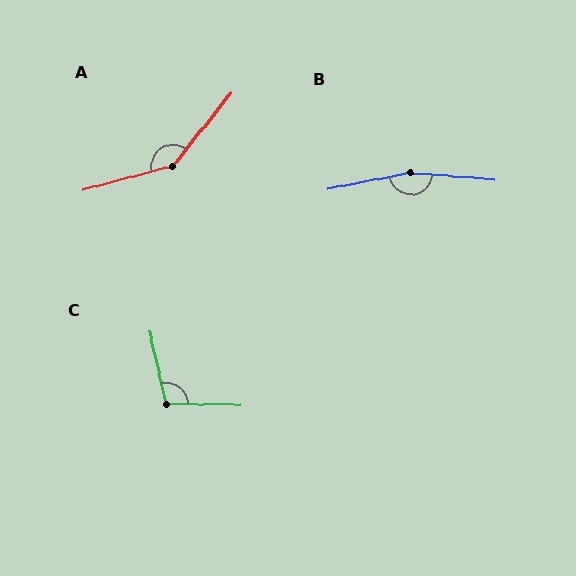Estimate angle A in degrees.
Approximately 144 degrees.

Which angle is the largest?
B, at approximately 165 degrees.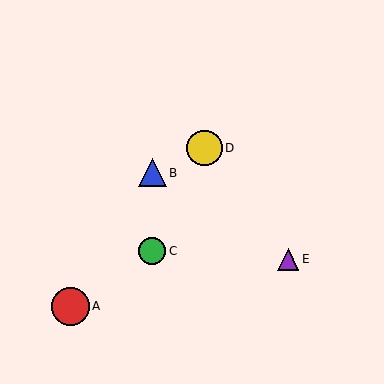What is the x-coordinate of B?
Object B is at x≈152.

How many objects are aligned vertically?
2 objects (B, C) are aligned vertically.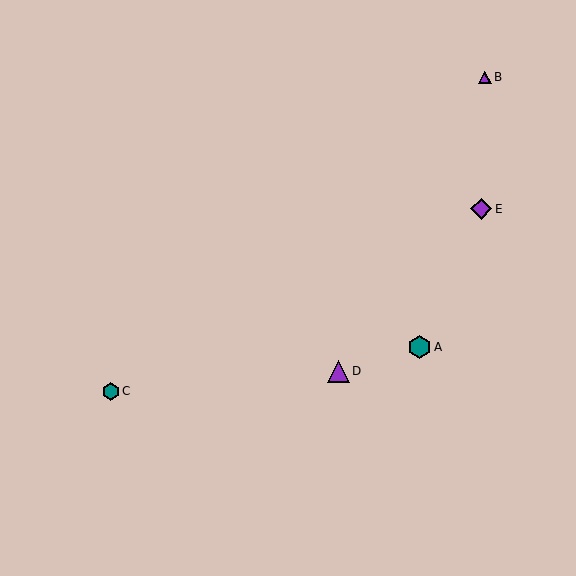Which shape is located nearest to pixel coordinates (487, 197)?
The purple diamond (labeled E) at (481, 209) is nearest to that location.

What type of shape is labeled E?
Shape E is a purple diamond.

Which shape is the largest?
The teal hexagon (labeled A) is the largest.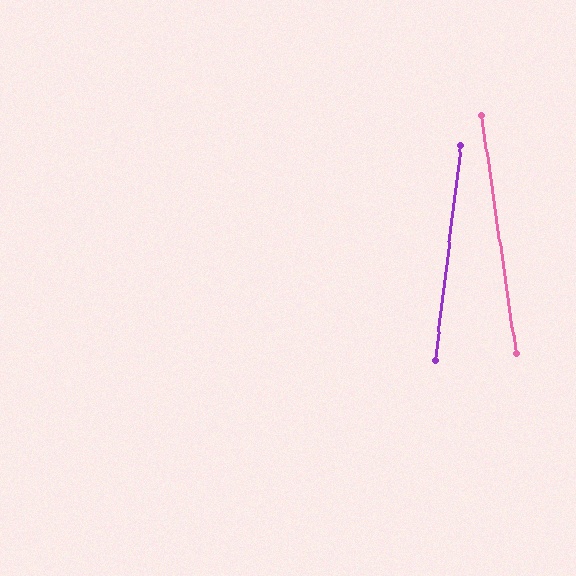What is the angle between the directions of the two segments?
Approximately 15 degrees.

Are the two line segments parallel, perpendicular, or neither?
Neither parallel nor perpendicular — they differ by about 15°.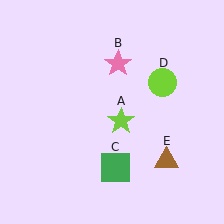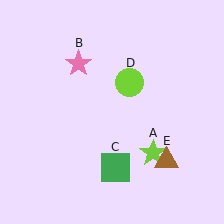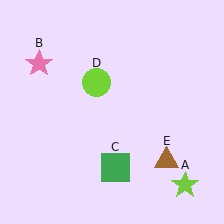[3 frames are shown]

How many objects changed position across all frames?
3 objects changed position: lime star (object A), pink star (object B), lime circle (object D).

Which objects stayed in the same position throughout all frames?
Green square (object C) and brown triangle (object E) remained stationary.